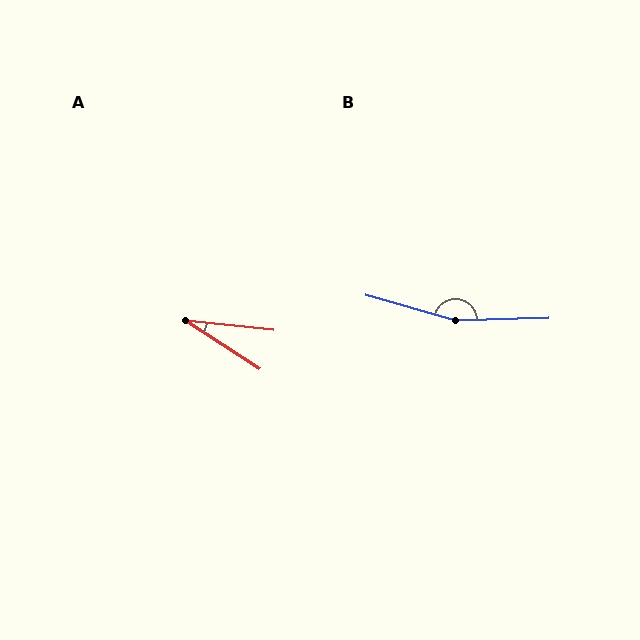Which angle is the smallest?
A, at approximately 27 degrees.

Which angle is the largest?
B, at approximately 162 degrees.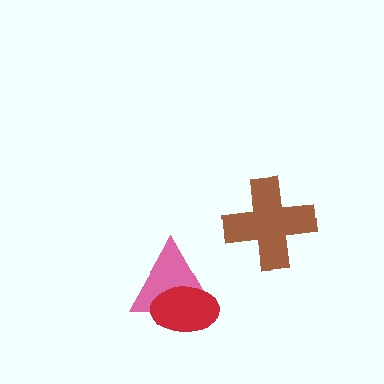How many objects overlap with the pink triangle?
1 object overlaps with the pink triangle.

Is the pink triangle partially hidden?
Yes, it is partially covered by another shape.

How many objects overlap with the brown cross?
0 objects overlap with the brown cross.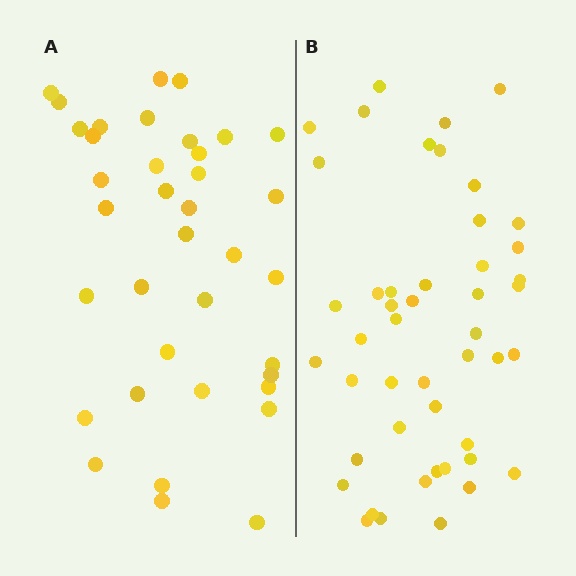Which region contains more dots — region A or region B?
Region B (the right region) has more dots.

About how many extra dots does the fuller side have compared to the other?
Region B has roughly 10 or so more dots than region A.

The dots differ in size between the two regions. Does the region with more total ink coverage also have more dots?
No. Region A has more total ink coverage because its dots are larger, but region B actually contains more individual dots. Total area can be misleading — the number of items is what matters here.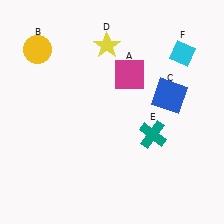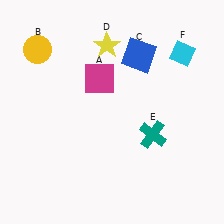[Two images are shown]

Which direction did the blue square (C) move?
The blue square (C) moved up.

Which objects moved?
The objects that moved are: the magenta square (A), the blue square (C).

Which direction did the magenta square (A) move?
The magenta square (A) moved left.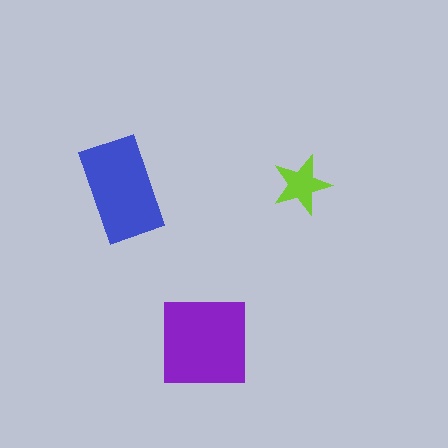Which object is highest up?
The lime star is topmost.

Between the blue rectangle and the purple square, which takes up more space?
The purple square.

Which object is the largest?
The purple square.